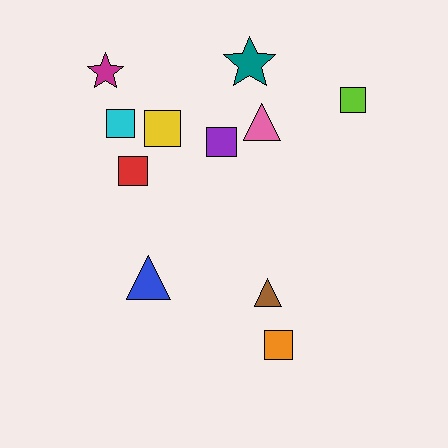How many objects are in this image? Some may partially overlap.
There are 11 objects.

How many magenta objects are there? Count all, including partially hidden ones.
There is 1 magenta object.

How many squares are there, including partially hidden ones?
There are 6 squares.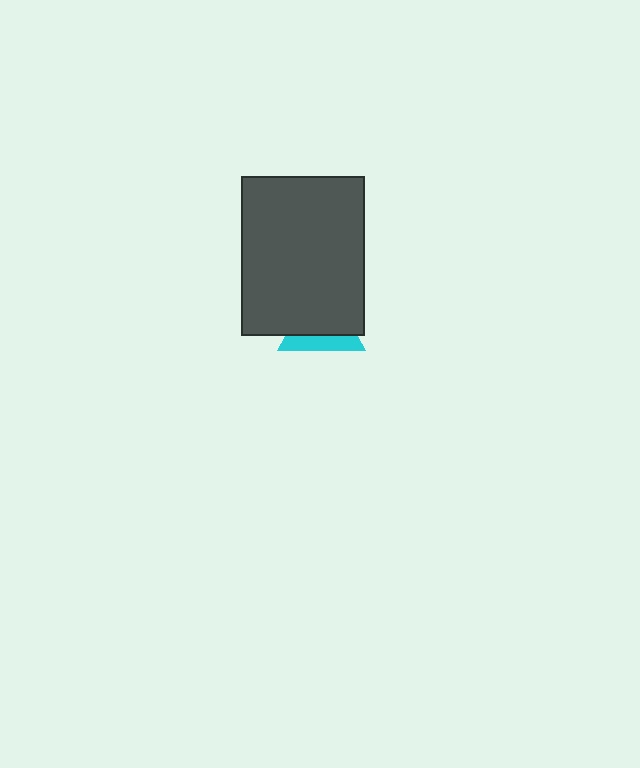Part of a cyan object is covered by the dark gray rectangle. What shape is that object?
It is a triangle.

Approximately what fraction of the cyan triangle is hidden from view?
Roughly 64% of the cyan triangle is hidden behind the dark gray rectangle.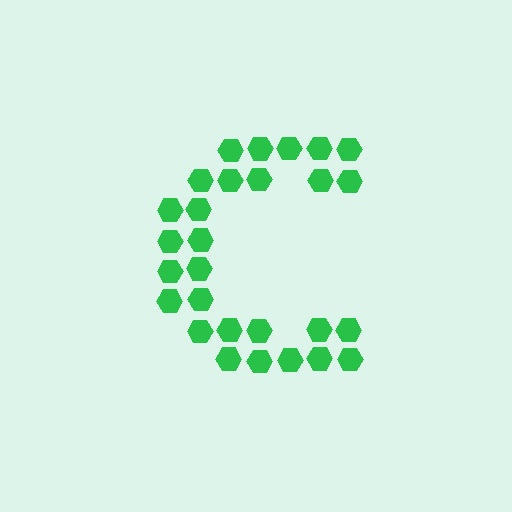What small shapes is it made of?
It is made of small hexagons.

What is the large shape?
The large shape is the letter C.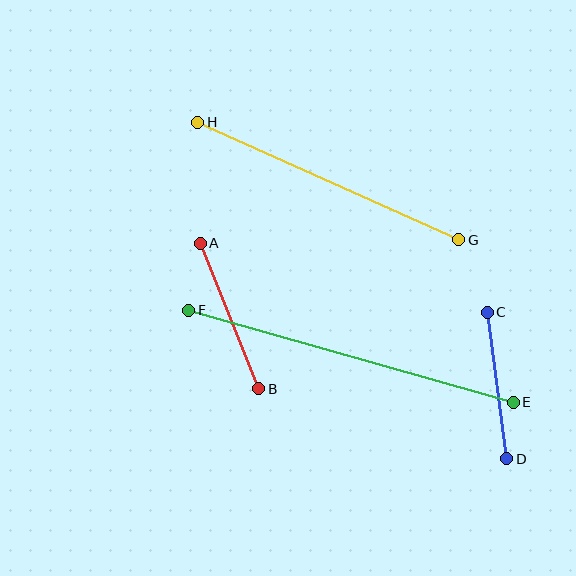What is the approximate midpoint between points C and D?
The midpoint is at approximately (497, 386) pixels.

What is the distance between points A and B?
The distance is approximately 157 pixels.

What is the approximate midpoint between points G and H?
The midpoint is at approximately (328, 181) pixels.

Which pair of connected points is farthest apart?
Points E and F are farthest apart.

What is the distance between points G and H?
The distance is approximately 286 pixels.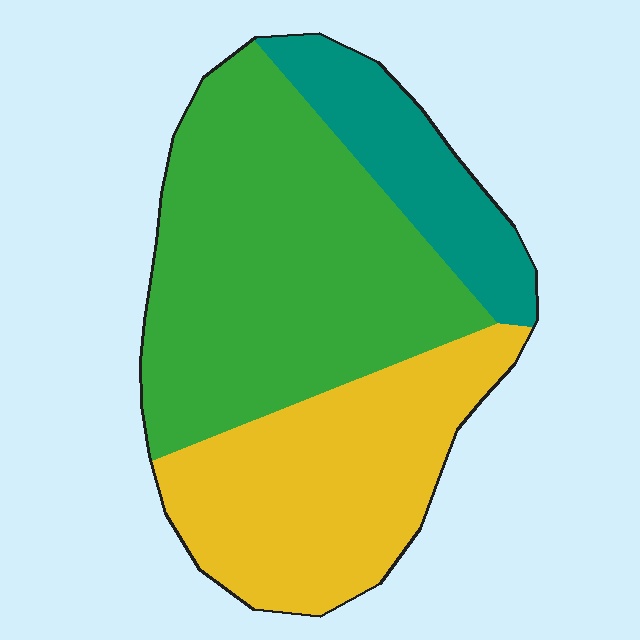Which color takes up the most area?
Green, at roughly 50%.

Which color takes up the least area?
Teal, at roughly 15%.